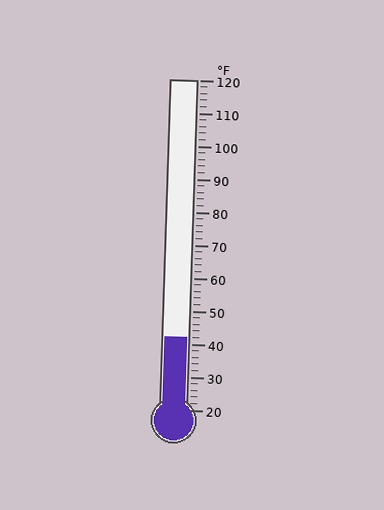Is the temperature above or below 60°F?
The temperature is below 60°F.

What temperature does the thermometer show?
The thermometer shows approximately 42°F.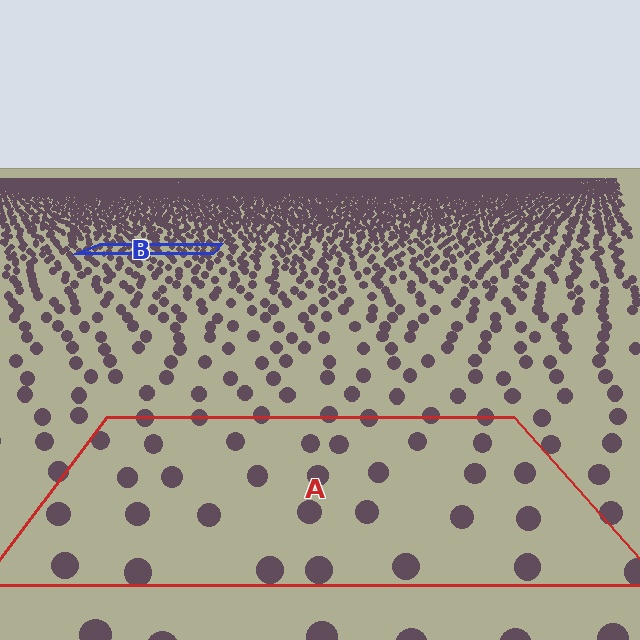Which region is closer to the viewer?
Region A is closer. The texture elements there are larger and more spread out.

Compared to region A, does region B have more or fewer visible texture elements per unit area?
Region B has more texture elements per unit area — they are packed more densely because it is farther away.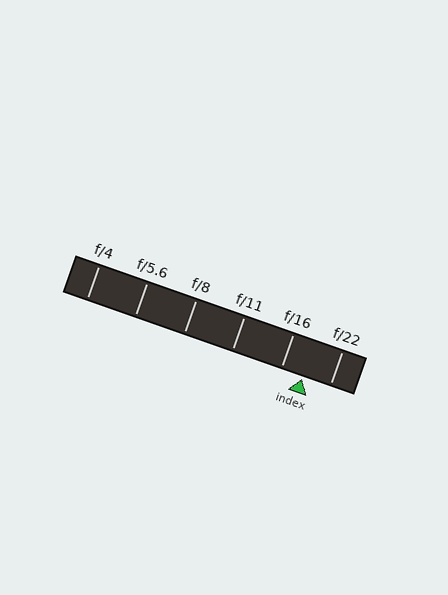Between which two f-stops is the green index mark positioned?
The index mark is between f/16 and f/22.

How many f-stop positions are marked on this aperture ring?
There are 6 f-stop positions marked.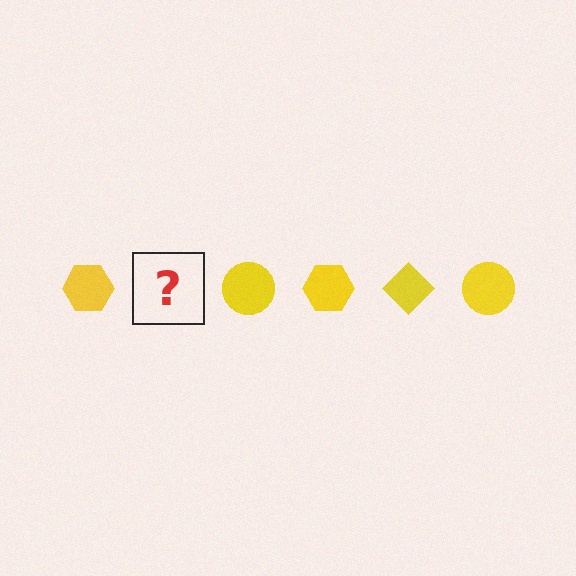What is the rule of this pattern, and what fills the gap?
The rule is that the pattern cycles through hexagon, diamond, circle shapes in yellow. The gap should be filled with a yellow diamond.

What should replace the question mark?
The question mark should be replaced with a yellow diamond.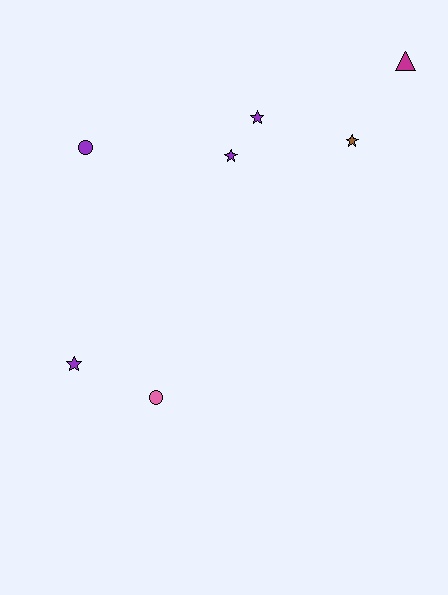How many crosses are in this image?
There are no crosses.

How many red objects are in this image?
There are no red objects.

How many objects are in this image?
There are 7 objects.